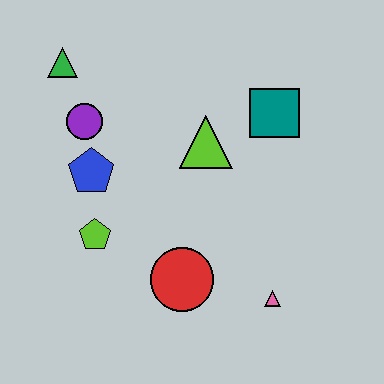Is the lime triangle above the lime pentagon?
Yes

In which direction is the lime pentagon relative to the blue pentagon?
The lime pentagon is below the blue pentagon.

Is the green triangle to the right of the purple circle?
No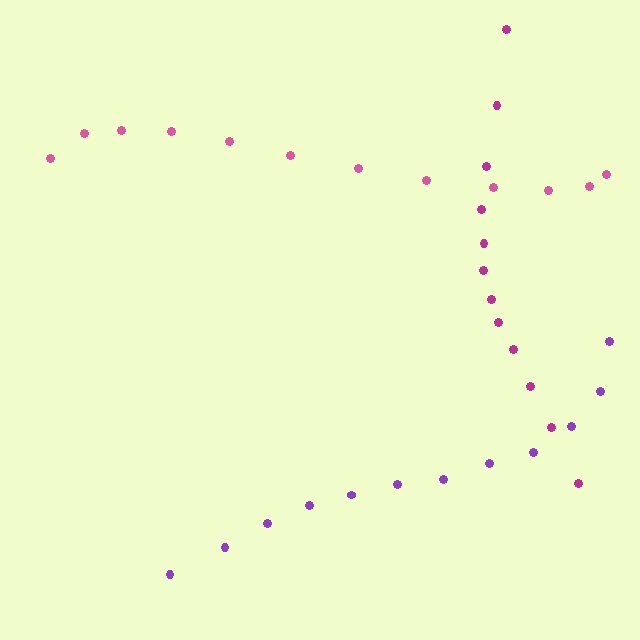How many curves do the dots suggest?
There are 3 distinct paths.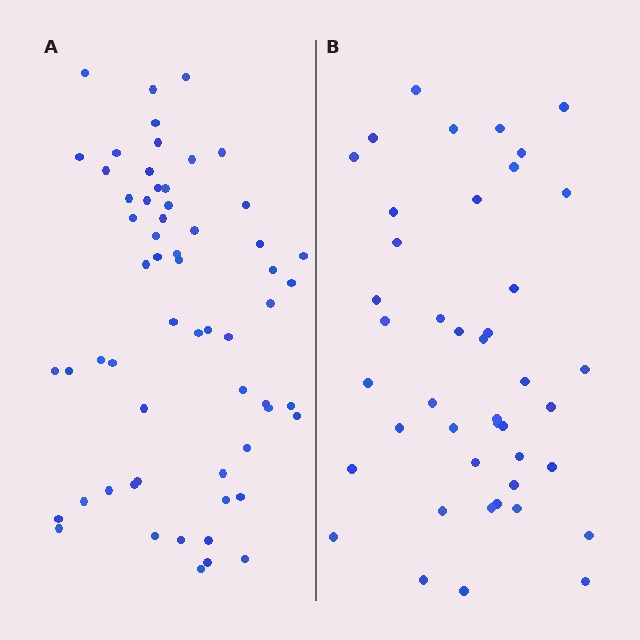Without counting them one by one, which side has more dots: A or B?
Region A (the left region) has more dots.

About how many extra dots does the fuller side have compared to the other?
Region A has approximately 15 more dots than region B.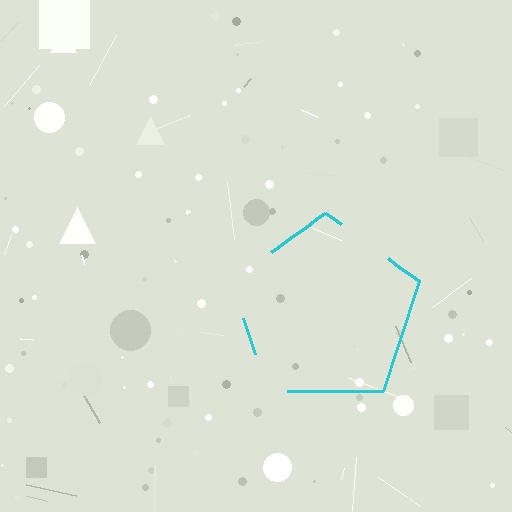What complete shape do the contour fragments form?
The contour fragments form a pentagon.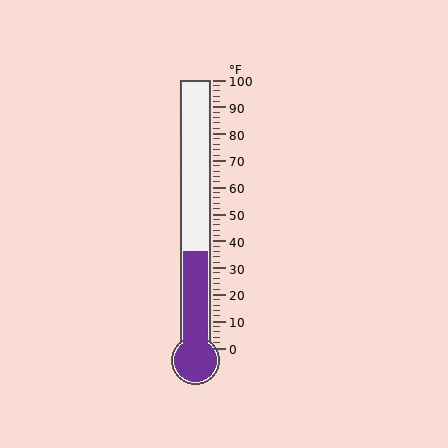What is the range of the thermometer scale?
The thermometer scale ranges from 0°F to 100°F.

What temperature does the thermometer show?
The thermometer shows approximately 36°F.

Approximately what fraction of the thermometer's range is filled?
The thermometer is filled to approximately 35% of its range.